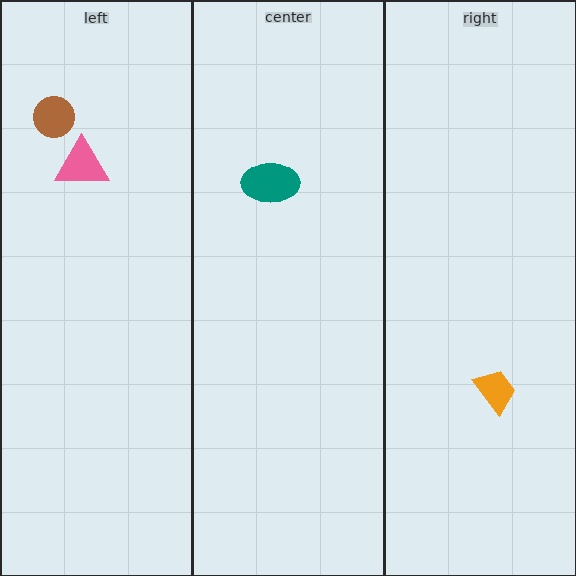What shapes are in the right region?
The orange trapezoid.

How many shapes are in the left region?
2.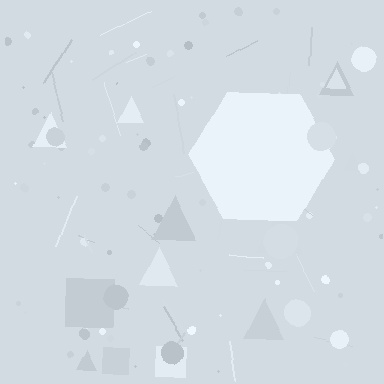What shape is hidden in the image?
A hexagon is hidden in the image.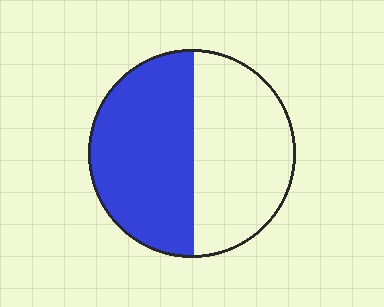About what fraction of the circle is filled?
About one half (1/2).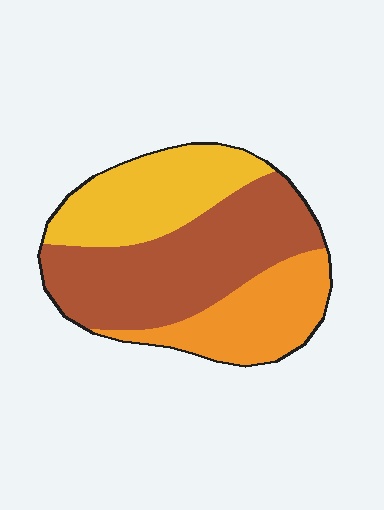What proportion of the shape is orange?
Orange covers around 25% of the shape.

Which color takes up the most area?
Brown, at roughly 45%.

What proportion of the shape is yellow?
Yellow takes up between a quarter and a half of the shape.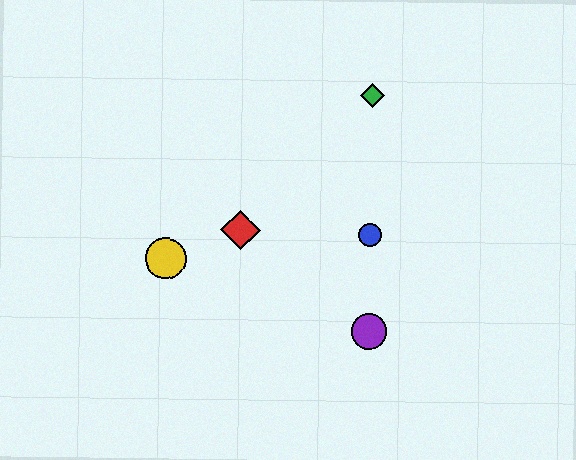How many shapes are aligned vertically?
3 shapes (the blue circle, the green diamond, the purple circle) are aligned vertically.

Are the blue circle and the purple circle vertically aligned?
Yes, both are at x≈370.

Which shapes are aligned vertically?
The blue circle, the green diamond, the purple circle are aligned vertically.